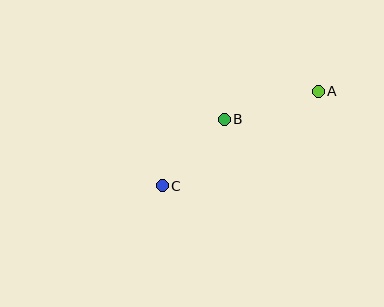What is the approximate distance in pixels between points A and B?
The distance between A and B is approximately 98 pixels.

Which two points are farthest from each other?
Points A and C are farthest from each other.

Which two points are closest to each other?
Points B and C are closest to each other.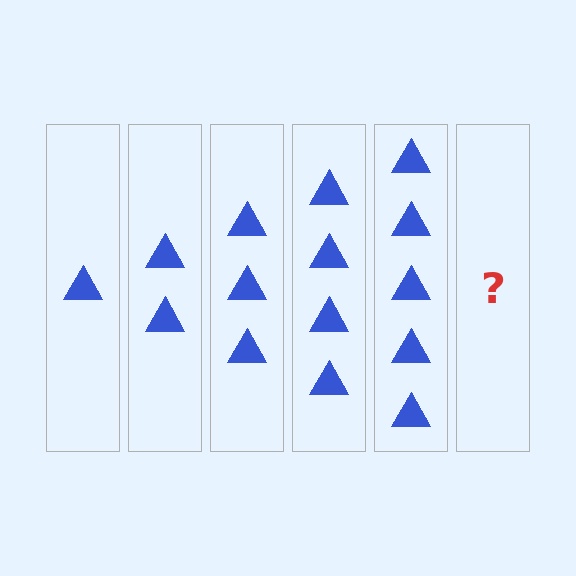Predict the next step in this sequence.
The next step is 6 triangles.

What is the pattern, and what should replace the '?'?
The pattern is that each step adds one more triangle. The '?' should be 6 triangles.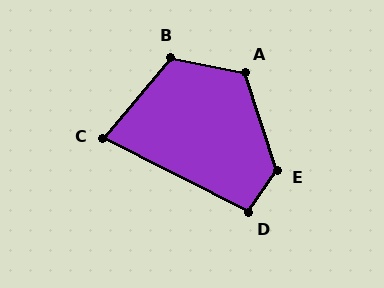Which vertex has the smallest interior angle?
C, at approximately 77 degrees.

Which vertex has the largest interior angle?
E, at approximately 128 degrees.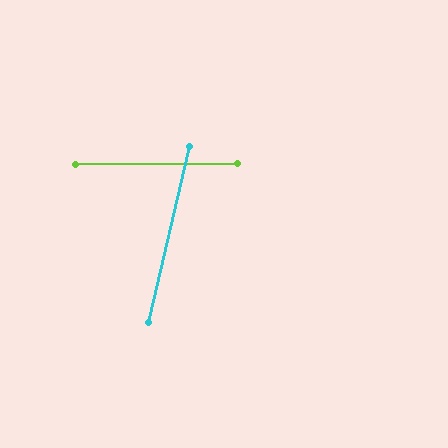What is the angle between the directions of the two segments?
Approximately 76 degrees.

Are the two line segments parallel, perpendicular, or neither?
Neither parallel nor perpendicular — they differ by about 76°.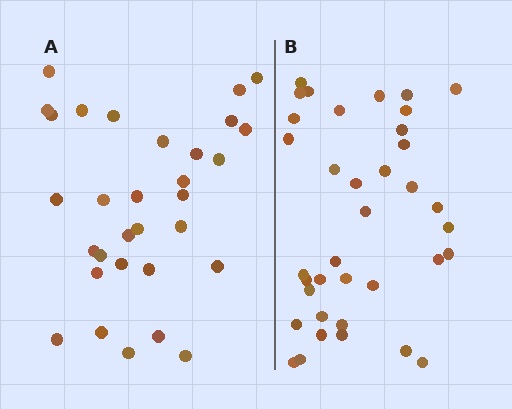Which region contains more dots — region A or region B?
Region B (the right region) has more dots.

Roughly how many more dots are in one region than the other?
Region B has about 6 more dots than region A.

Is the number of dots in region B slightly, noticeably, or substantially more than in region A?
Region B has only slightly more — the two regions are fairly close. The ratio is roughly 1.2 to 1.